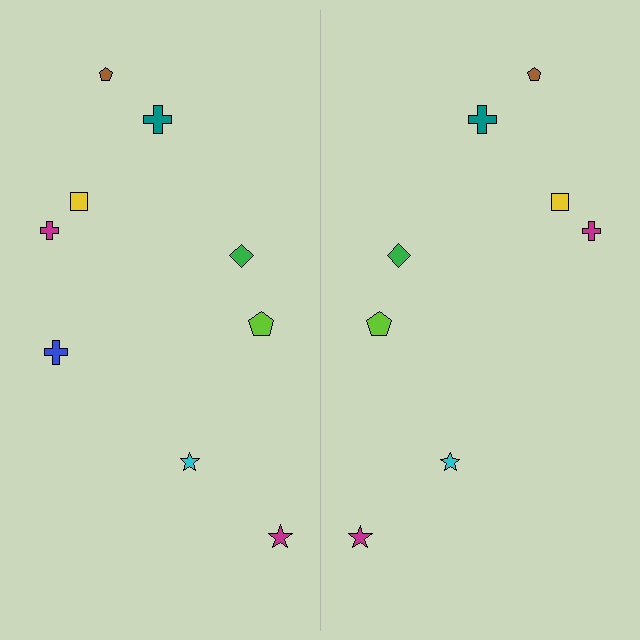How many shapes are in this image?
There are 17 shapes in this image.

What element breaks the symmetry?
A blue cross is missing from the right side.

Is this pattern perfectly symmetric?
No, the pattern is not perfectly symmetric. A blue cross is missing from the right side.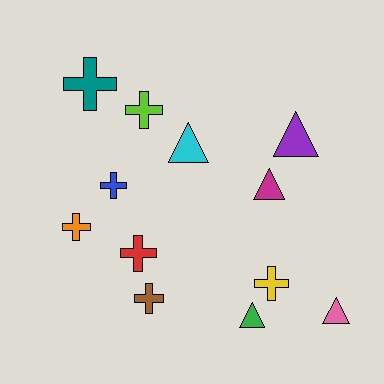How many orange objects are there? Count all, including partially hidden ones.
There is 1 orange object.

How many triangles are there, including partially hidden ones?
There are 5 triangles.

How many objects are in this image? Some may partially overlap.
There are 12 objects.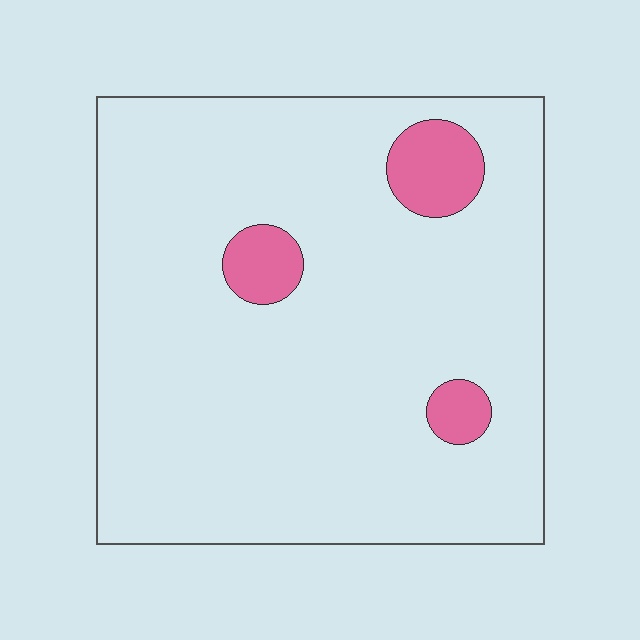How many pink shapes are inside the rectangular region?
3.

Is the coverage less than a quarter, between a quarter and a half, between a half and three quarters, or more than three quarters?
Less than a quarter.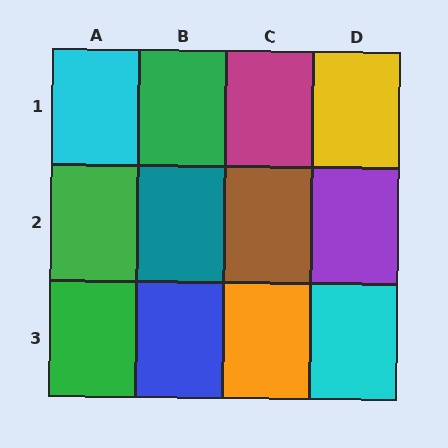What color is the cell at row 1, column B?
Green.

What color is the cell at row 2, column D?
Purple.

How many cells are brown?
1 cell is brown.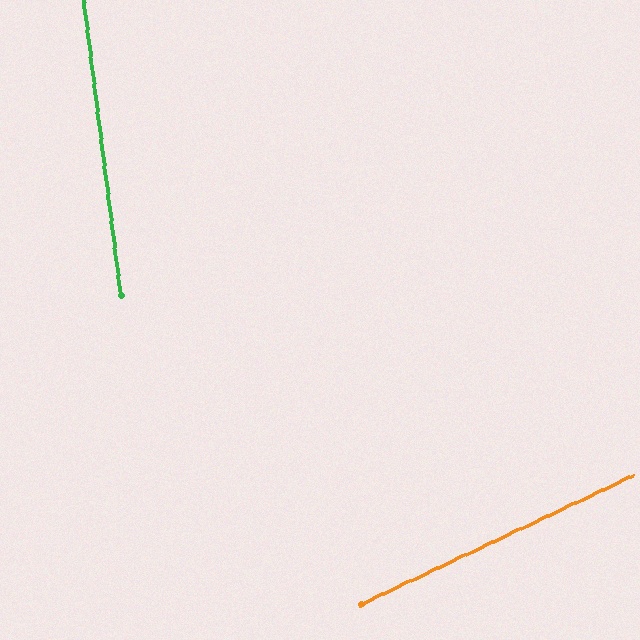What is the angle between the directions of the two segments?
Approximately 72 degrees.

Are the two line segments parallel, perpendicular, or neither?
Neither parallel nor perpendicular — they differ by about 72°.